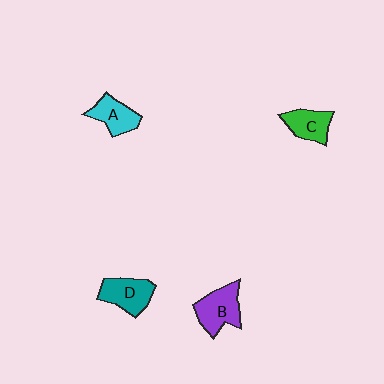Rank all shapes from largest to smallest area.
From largest to smallest: B (purple), D (teal), A (cyan), C (green).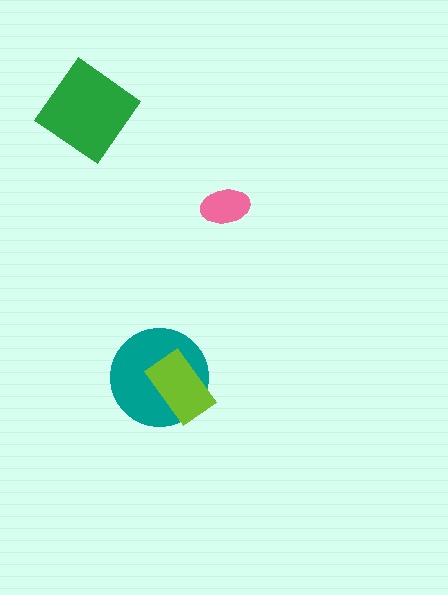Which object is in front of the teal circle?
The lime rectangle is in front of the teal circle.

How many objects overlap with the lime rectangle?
1 object overlaps with the lime rectangle.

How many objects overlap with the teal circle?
1 object overlaps with the teal circle.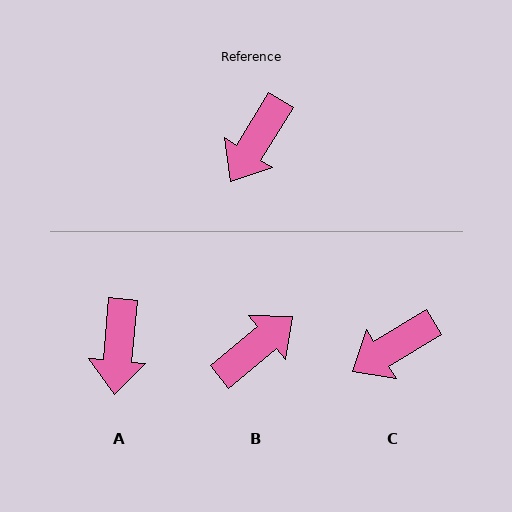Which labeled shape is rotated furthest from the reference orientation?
B, about 161 degrees away.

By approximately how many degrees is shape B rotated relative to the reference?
Approximately 161 degrees counter-clockwise.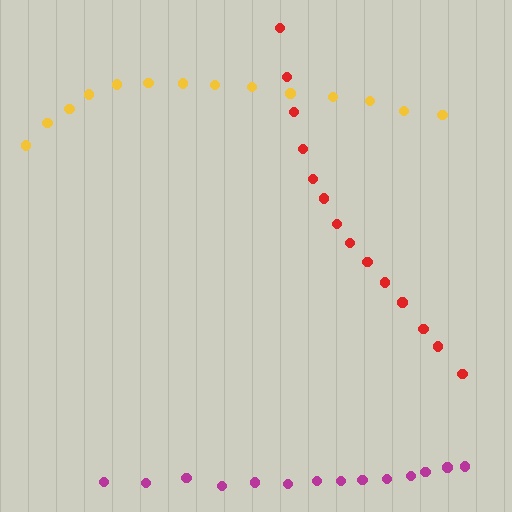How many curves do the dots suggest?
There are 3 distinct paths.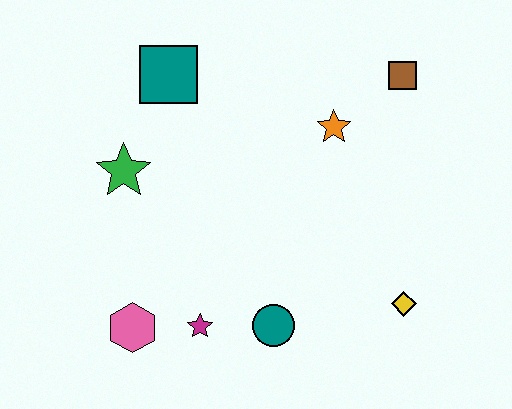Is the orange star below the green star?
No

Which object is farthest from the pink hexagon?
The brown square is farthest from the pink hexagon.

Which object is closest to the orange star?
The brown square is closest to the orange star.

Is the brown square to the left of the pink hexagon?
No